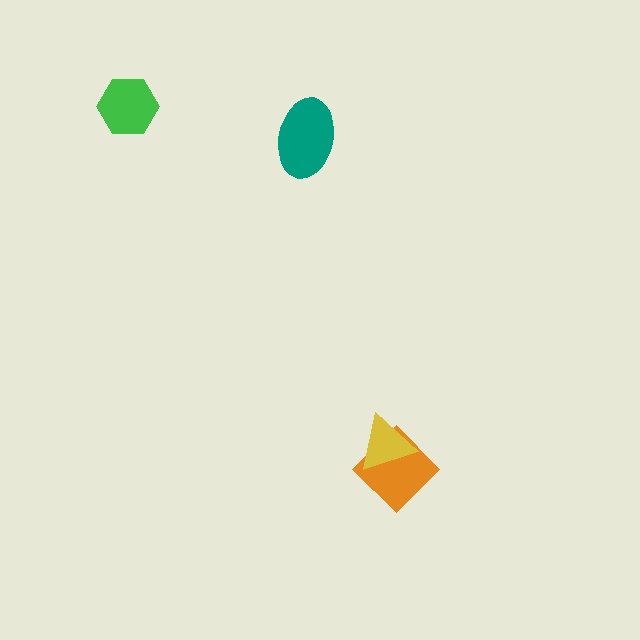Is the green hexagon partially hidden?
No, no other shape covers it.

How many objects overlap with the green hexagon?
0 objects overlap with the green hexagon.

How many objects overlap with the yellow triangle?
1 object overlaps with the yellow triangle.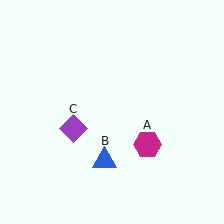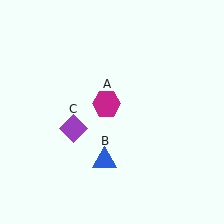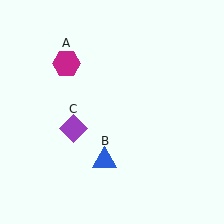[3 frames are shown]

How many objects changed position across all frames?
1 object changed position: magenta hexagon (object A).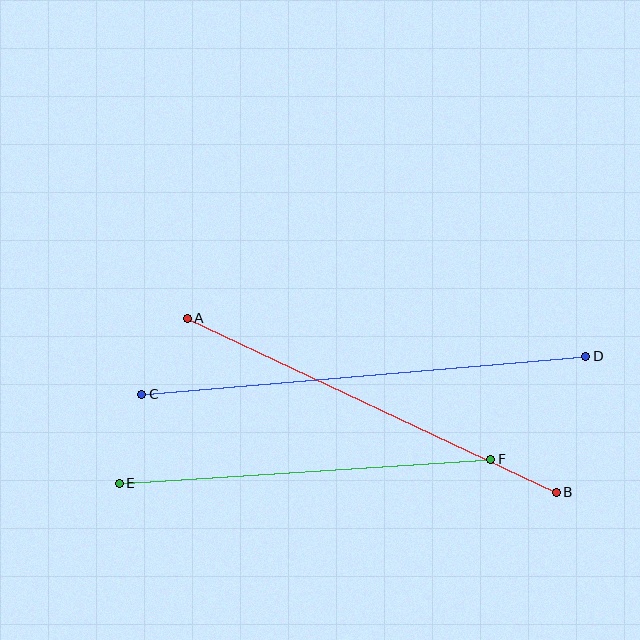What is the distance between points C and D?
The distance is approximately 446 pixels.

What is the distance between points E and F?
The distance is approximately 372 pixels.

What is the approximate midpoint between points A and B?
The midpoint is at approximately (372, 405) pixels.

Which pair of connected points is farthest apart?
Points C and D are farthest apart.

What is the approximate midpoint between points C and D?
The midpoint is at approximately (364, 375) pixels.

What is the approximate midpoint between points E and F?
The midpoint is at approximately (305, 471) pixels.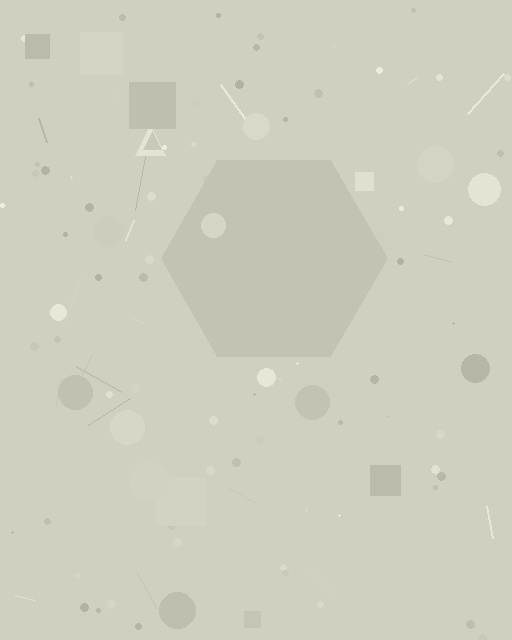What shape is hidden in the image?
A hexagon is hidden in the image.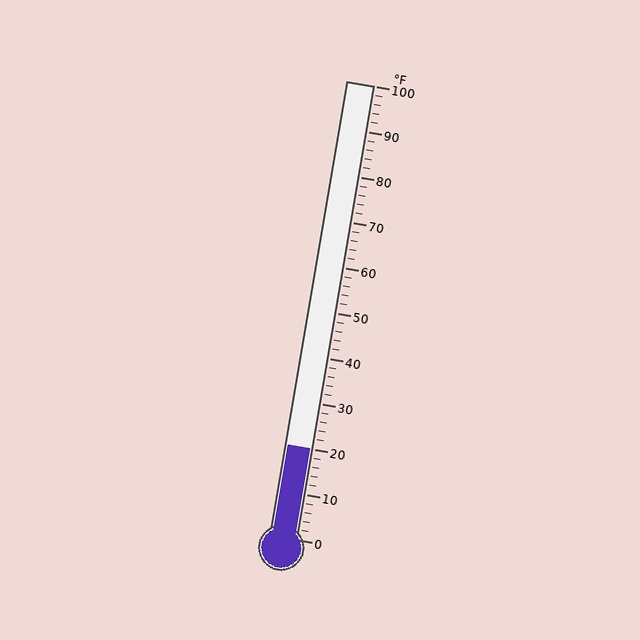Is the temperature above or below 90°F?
The temperature is below 90°F.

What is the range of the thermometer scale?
The thermometer scale ranges from 0°F to 100°F.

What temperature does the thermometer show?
The thermometer shows approximately 20°F.